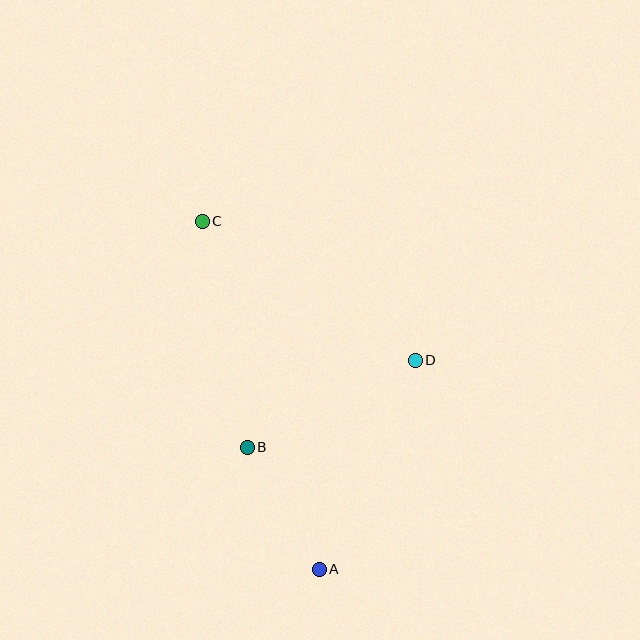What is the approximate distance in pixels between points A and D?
The distance between A and D is approximately 230 pixels.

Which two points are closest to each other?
Points A and B are closest to each other.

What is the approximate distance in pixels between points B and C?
The distance between B and C is approximately 230 pixels.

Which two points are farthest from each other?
Points A and C are farthest from each other.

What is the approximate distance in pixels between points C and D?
The distance between C and D is approximately 254 pixels.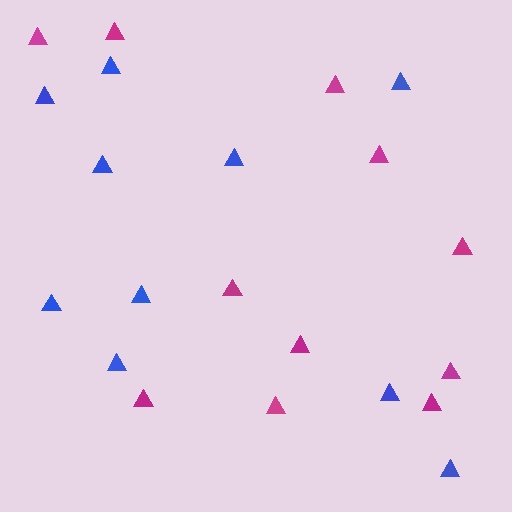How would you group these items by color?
There are 2 groups: one group of magenta triangles (11) and one group of blue triangles (10).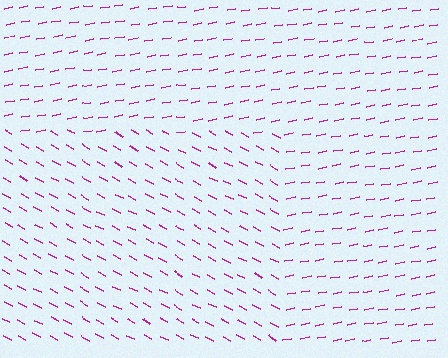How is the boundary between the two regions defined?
The boundary is defined purely by a change in line orientation (approximately 38 degrees difference). All lines are the same color and thickness.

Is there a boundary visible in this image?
Yes, there is a texture boundary formed by a change in line orientation.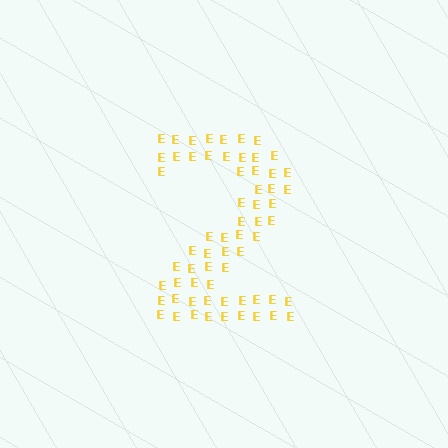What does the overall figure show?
The overall figure shows the digit 2.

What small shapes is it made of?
It is made of small letter E's.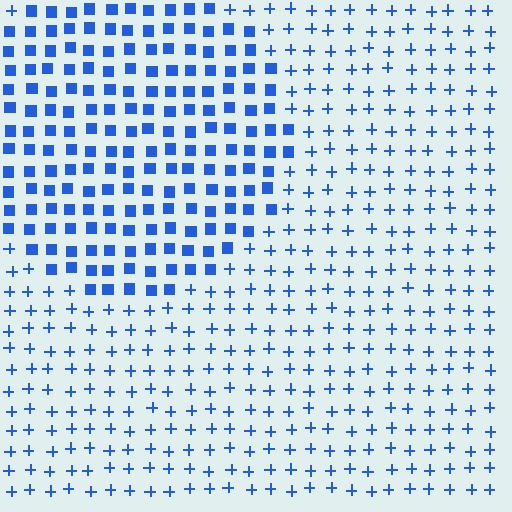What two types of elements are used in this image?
The image uses squares inside the circle region and plus signs outside it.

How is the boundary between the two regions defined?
The boundary is defined by a change in element shape: squares inside vs. plus signs outside. All elements share the same color and spacing.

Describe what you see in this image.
The image is filled with small blue elements arranged in a uniform grid. A circle-shaped region contains squares, while the surrounding area contains plus signs. The boundary is defined purely by the change in element shape.